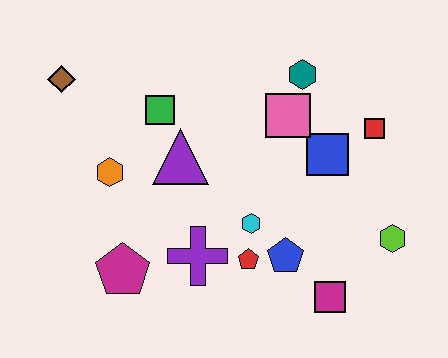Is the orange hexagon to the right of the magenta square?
No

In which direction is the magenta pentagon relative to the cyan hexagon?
The magenta pentagon is to the left of the cyan hexagon.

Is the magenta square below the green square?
Yes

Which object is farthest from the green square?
The lime hexagon is farthest from the green square.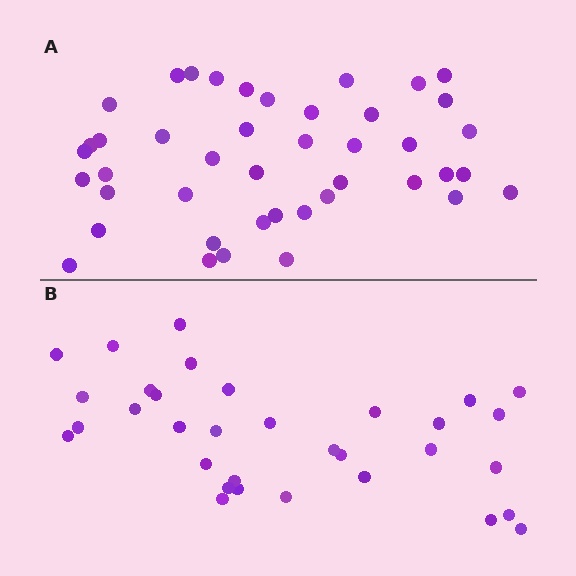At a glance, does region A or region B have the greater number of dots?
Region A (the top region) has more dots.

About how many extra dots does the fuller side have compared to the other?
Region A has roughly 10 or so more dots than region B.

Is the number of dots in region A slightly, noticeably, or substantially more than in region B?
Region A has noticeably more, but not dramatically so. The ratio is roughly 1.3 to 1.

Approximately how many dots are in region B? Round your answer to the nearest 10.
About 30 dots. (The exact count is 33, which rounds to 30.)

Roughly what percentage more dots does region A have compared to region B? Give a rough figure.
About 30% more.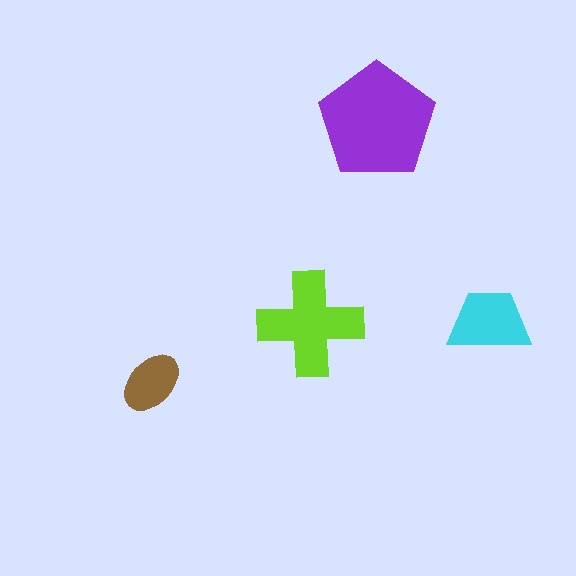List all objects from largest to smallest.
The purple pentagon, the lime cross, the cyan trapezoid, the brown ellipse.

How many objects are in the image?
There are 4 objects in the image.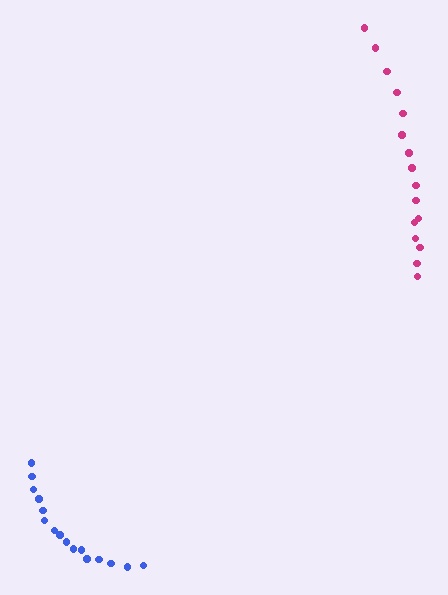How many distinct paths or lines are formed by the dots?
There are 2 distinct paths.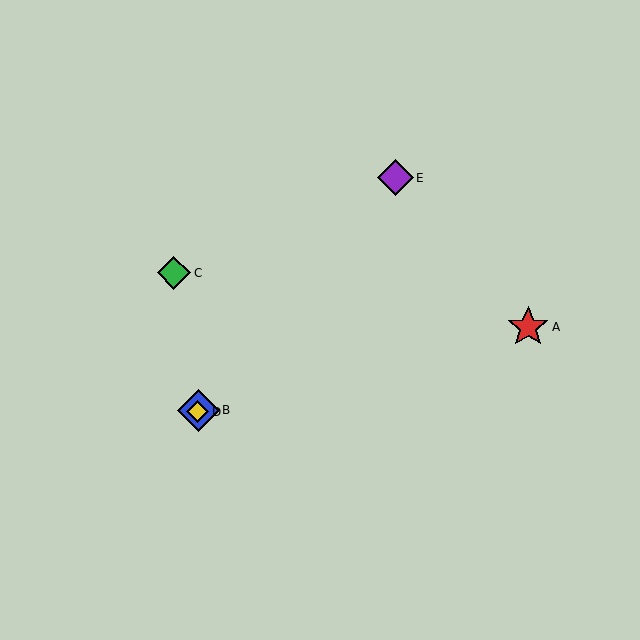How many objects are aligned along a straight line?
3 objects (B, D, E) are aligned along a straight line.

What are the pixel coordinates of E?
Object E is at (395, 178).